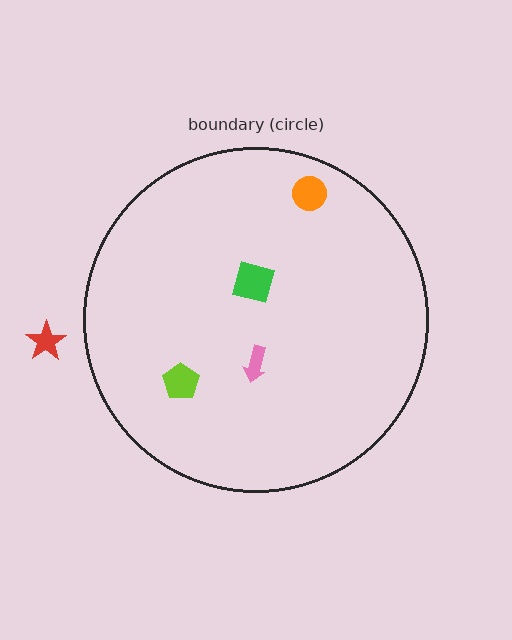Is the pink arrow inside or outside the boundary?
Inside.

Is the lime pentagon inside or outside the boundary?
Inside.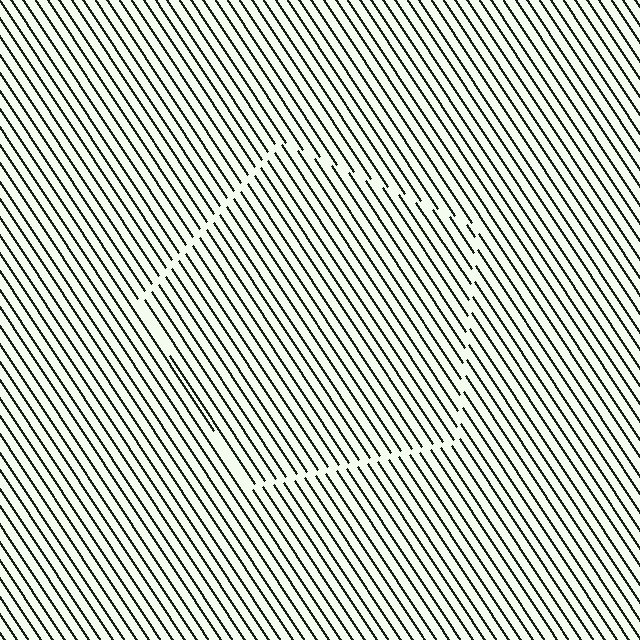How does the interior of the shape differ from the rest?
The interior of the shape contains the same grating, shifted by half a period — the contour is defined by the phase discontinuity where line-ends from the inner and outer gratings abut.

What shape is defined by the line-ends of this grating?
An illusory pentagon. The interior of the shape contains the same grating, shifted by half a period — the contour is defined by the phase discontinuity where line-ends from the inner and outer gratings abut.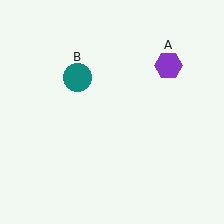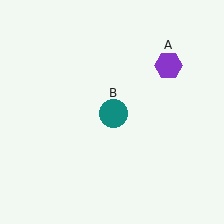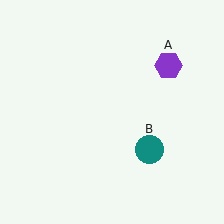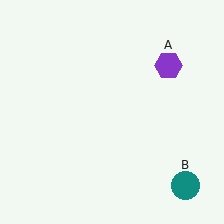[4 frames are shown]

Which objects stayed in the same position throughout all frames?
Purple hexagon (object A) remained stationary.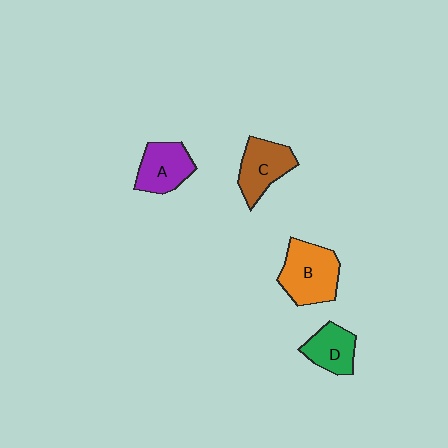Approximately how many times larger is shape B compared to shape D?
Approximately 1.6 times.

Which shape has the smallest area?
Shape D (green).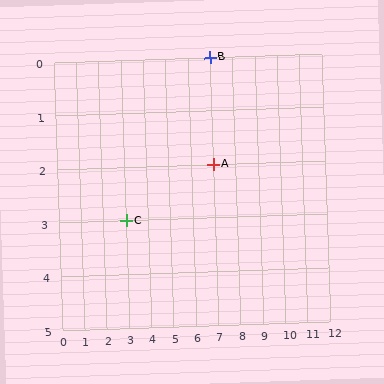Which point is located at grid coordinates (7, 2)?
Point A is at (7, 2).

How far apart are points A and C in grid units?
Points A and C are 4 columns and 1 row apart (about 4.1 grid units diagonally).